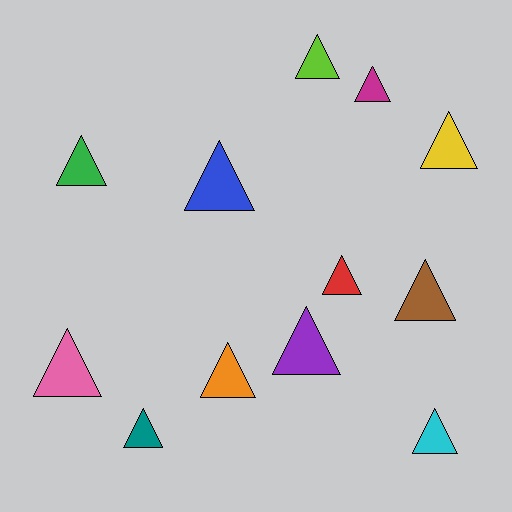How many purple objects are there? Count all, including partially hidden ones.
There is 1 purple object.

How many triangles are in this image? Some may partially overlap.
There are 12 triangles.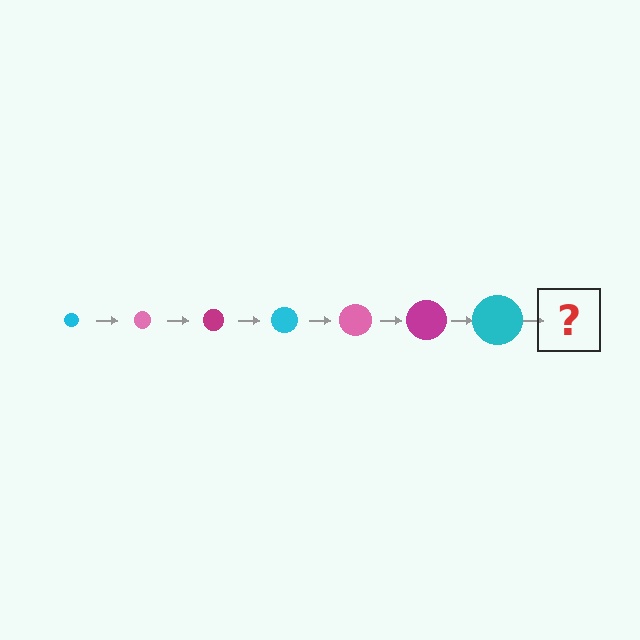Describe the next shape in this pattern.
It should be a pink circle, larger than the previous one.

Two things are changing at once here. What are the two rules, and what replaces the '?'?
The two rules are that the circle grows larger each step and the color cycles through cyan, pink, and magenta. The '?' should be a pink circle, larger than the previous one.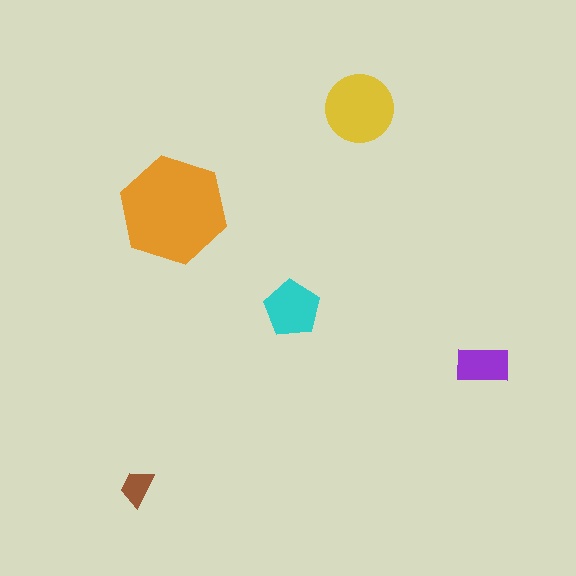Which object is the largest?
The orange hexagon.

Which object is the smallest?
The brown trapezoid.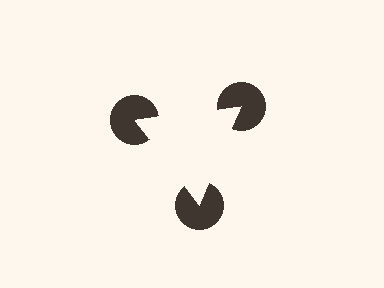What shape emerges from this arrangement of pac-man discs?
An illusory triangle — its edges are inferred from the aligned wedge cuts in the pac-man discs, not physically drawn.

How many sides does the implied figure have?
3 sides.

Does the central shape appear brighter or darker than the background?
It typically appears slightly brighter than the background, even though no actual brightness change is drawn.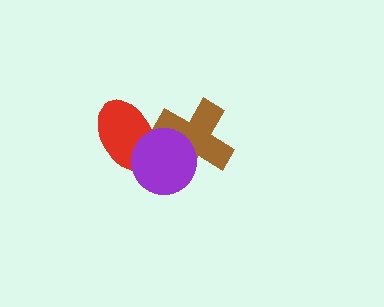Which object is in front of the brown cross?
The purple circle is in front of the brown cross.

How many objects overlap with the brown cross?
2 objects overlap with the brown cross.